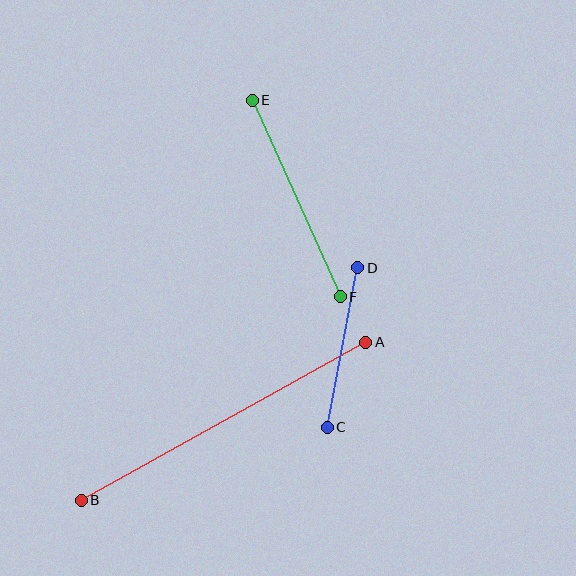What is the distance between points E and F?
The distance is approximately 215 pixels.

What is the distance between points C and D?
The distance is approximately 162 pixels.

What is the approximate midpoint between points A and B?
The midpoint is at approximately (223, 421) pixels.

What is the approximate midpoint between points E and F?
The midpoint is at approximately (296, 199) pixels.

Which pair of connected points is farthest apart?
Points A and B are farthest apart.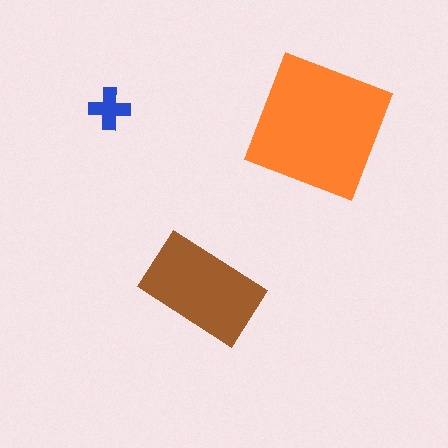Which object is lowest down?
The brown rectangle is bottommost.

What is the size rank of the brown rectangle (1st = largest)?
2nd.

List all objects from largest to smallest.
The orange square, the brown rectangle, the blue cross.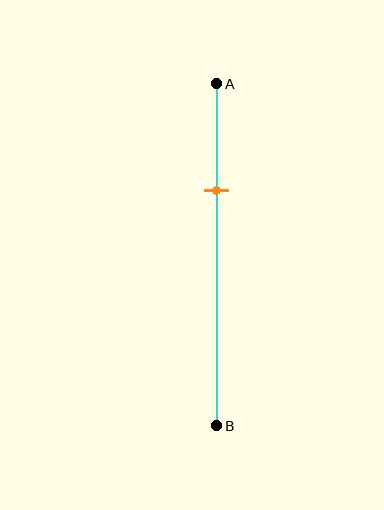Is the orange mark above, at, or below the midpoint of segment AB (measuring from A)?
The orange mark is above the midpoint of segment AB.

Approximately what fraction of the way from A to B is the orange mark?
The orange mark is approximately 30% of the way from A to B.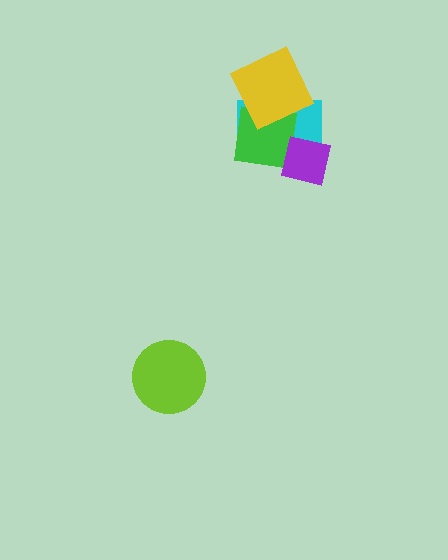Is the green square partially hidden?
Yes, it is partially covered by another shape.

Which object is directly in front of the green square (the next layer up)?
The purple square is directly in front of the green square.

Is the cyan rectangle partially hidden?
Yes, it is partially covered by another shape.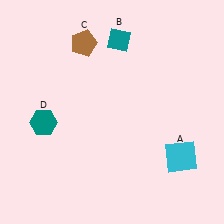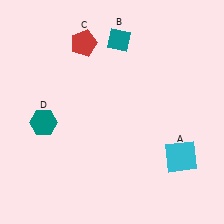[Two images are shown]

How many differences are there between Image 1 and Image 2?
There is 1 difference between the two images.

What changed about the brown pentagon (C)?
In Image 1, C is brown. In Image 2, it changed to red.